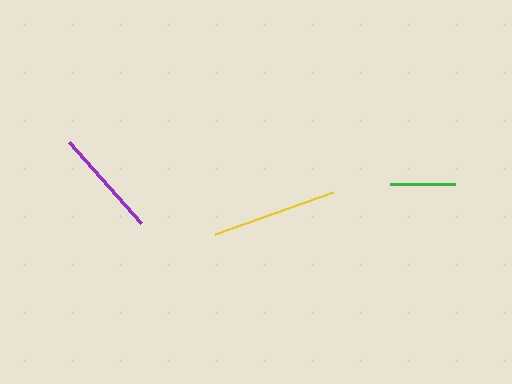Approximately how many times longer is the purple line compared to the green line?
The purple line is approximately 1.7 times the length of the green line.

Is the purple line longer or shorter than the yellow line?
The yellow line is longer than the purple line.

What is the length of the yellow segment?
The yellow segment is approximately 126 pixels long.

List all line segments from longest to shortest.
From longest to shortest: yellow, purple, green.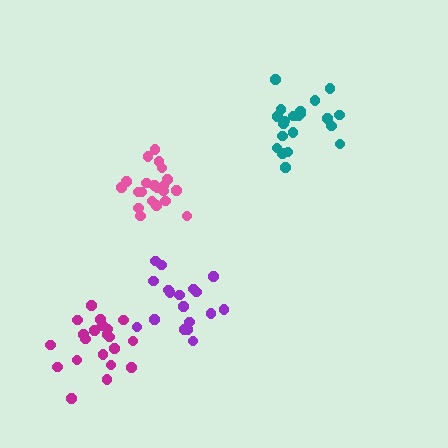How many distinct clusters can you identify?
There are 4 distinct clusters.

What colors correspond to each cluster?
The clusters are colored: teal, magenta, pink, purple.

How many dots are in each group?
Group 1: 21 dots, Group 2: 21 dots, Group 3: 21 dots, Group 4: 18 dots (81 total).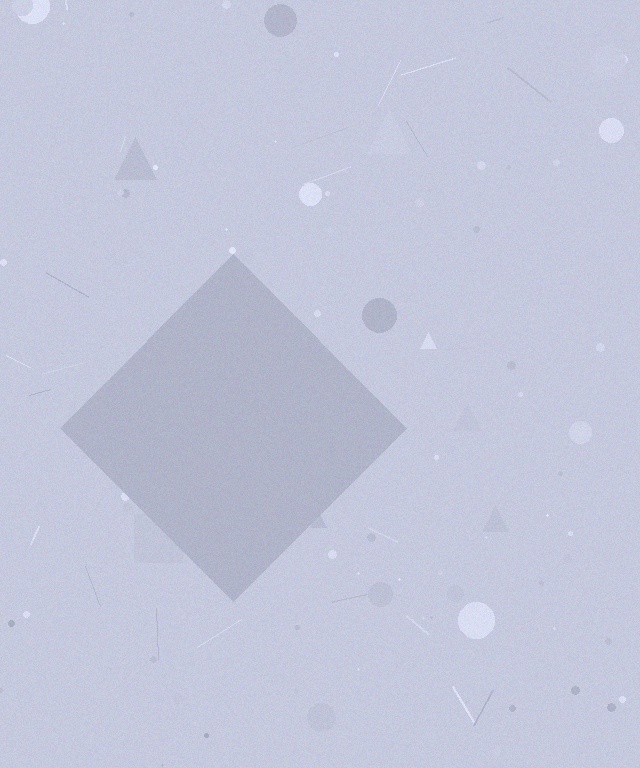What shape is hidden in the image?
A diamond is hidden in the image.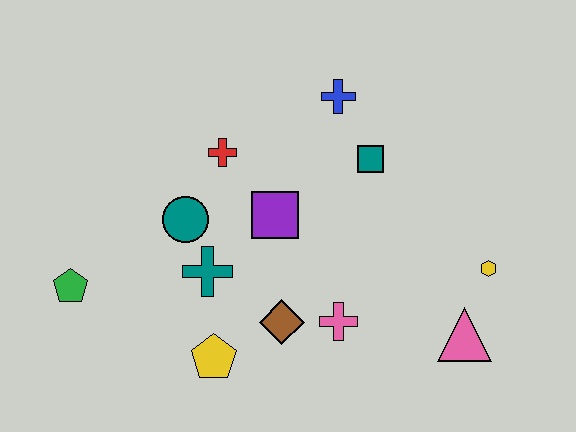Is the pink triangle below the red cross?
Yes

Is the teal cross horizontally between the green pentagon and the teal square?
Yes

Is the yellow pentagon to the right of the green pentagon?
Yes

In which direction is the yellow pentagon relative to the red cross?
The yellow pentagon is below the red cross.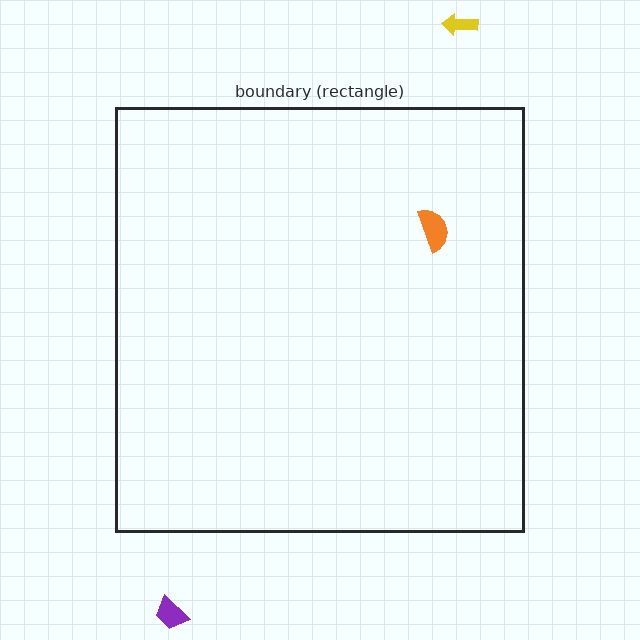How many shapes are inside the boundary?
1 inside, 2 outside.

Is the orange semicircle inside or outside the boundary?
Inside.